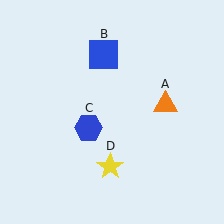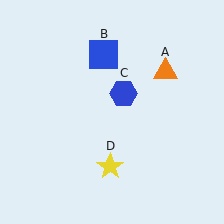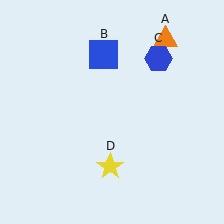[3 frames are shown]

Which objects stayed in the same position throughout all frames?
Blue square (object B) and yellow star (object D) remained stationary.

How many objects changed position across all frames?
2 objects changed position: orange triangle (object A), blue hexagon (object C).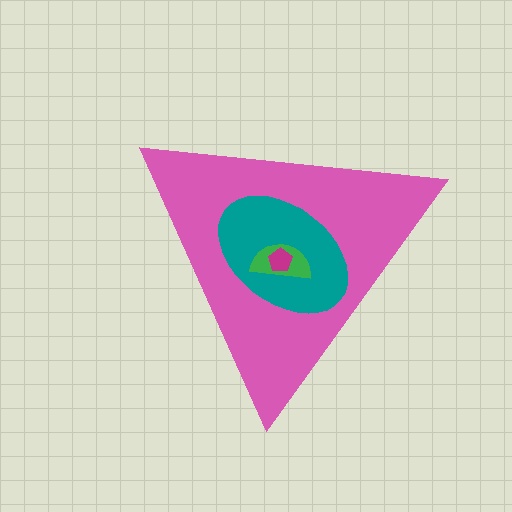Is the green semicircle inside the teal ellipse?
Yes.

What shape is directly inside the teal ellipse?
The green semicircle.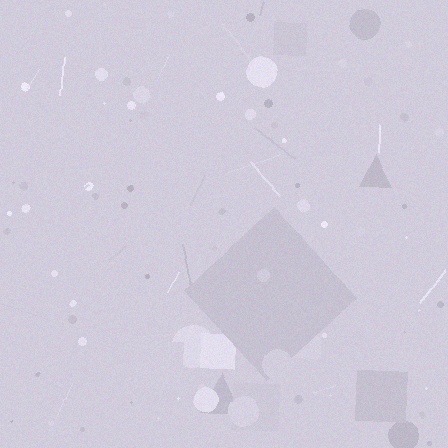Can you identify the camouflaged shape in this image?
The camouflaged shape is a diamond.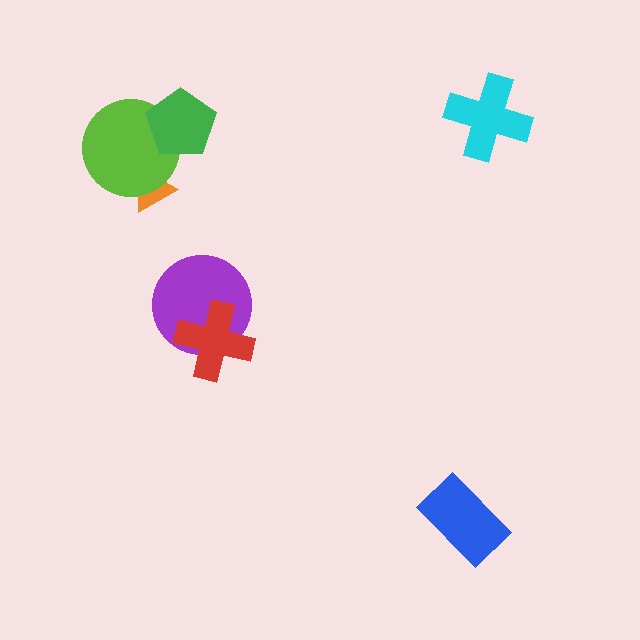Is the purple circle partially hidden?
Yes, it is partially covered by another shape.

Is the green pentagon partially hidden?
No, no other shape covers it.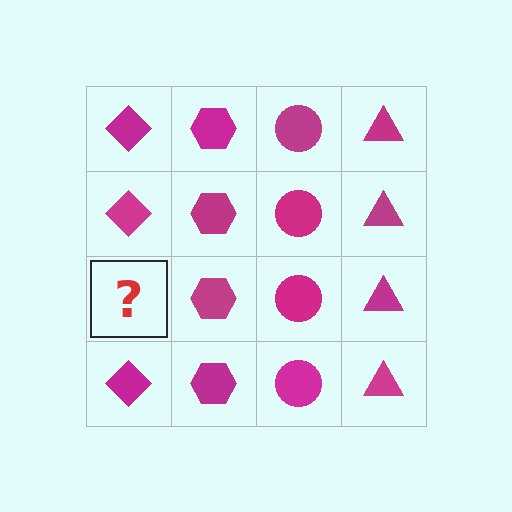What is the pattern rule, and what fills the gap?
The rule is that each column has a consistent shape. The gap should be filled with a magenta diamond.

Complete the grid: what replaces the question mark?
The question mark should be replaced with a magenta diamond.